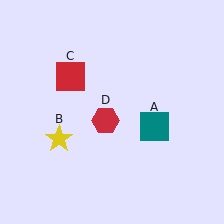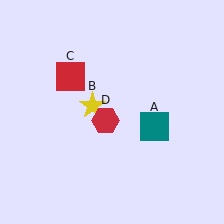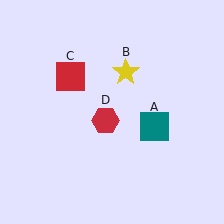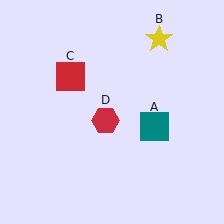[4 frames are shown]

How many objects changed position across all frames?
1 object changed position: yellow star (object B).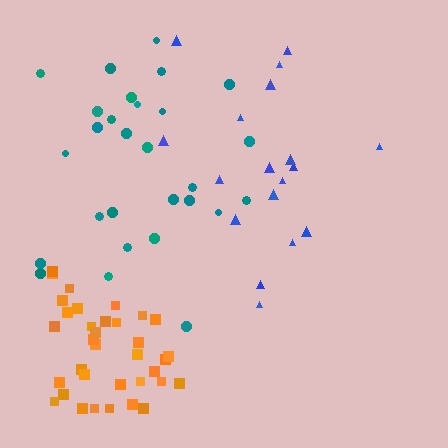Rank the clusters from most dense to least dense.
orange, blue, teal.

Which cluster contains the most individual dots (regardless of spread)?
Orange (35).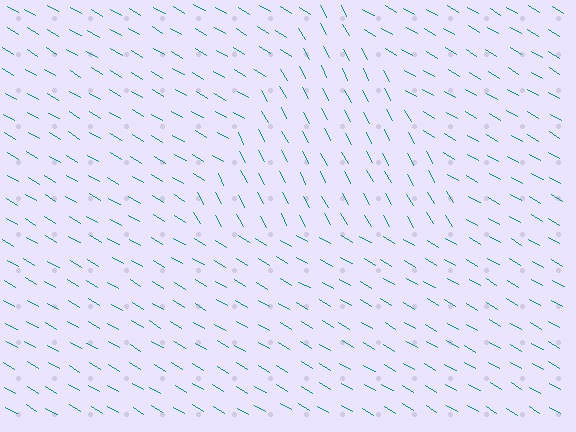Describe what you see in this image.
The image is filled with small teal line segments. A triangle region in the image has lines oriented differently from the surrounding lines, creating a visible texture boundary.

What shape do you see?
I see a triangle.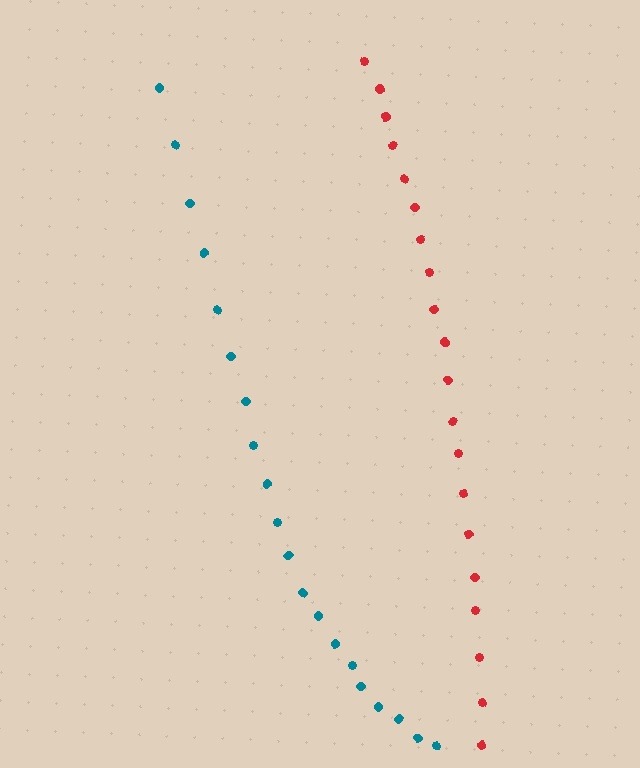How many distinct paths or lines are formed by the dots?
There are 2 distinct paths.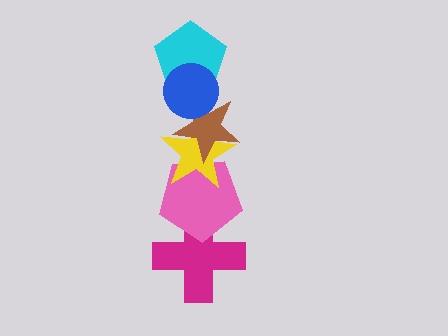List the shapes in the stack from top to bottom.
From top to bottom: the blue circle, the cyan pentagon, the brown star, the yellow star, the pink pentagon, the magenta cross.